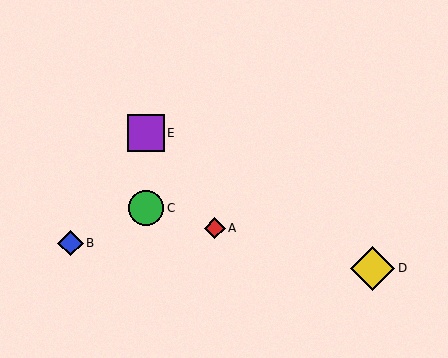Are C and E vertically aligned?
Yes, both are at x≈146.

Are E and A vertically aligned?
No, E is at x≈146 and A is at x≈215.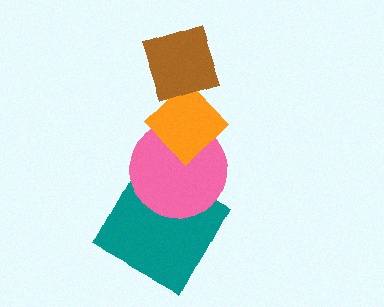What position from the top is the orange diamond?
The orange diamond is 2nd from the top.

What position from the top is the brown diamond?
The brown diamond is 1st from the top.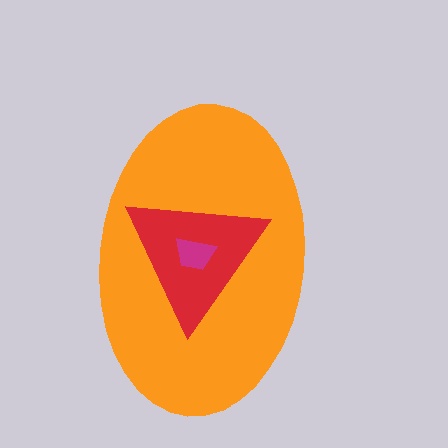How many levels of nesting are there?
3.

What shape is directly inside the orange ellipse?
The red triangle.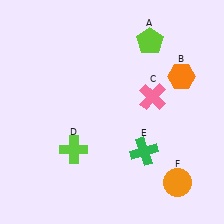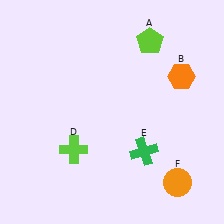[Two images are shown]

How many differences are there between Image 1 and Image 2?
There is 1 difference between the two images.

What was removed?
The pink cross (C) was removed in Image 2.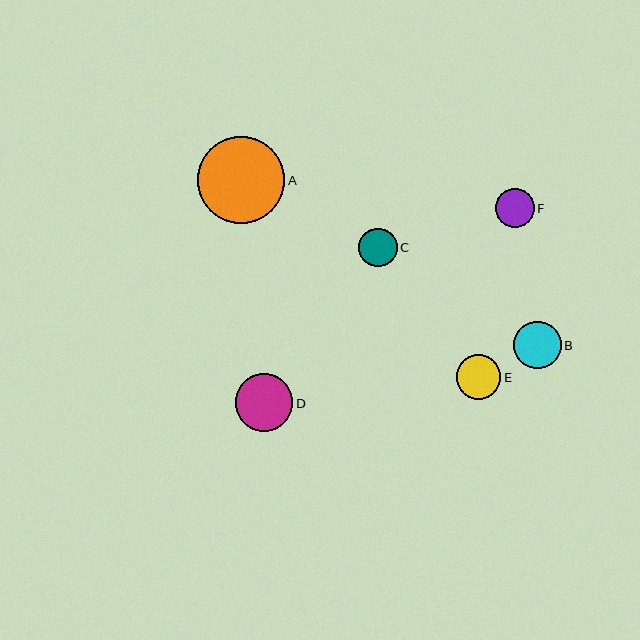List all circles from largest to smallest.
From largest to smallest: A, D, B, E, F, C.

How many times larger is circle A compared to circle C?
Circle A is approximately 2.3 times the size of circle C.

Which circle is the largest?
Circle A is the largest with a size of approximately 87 pixels.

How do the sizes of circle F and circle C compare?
Circle F and circle C are approximately the same size.